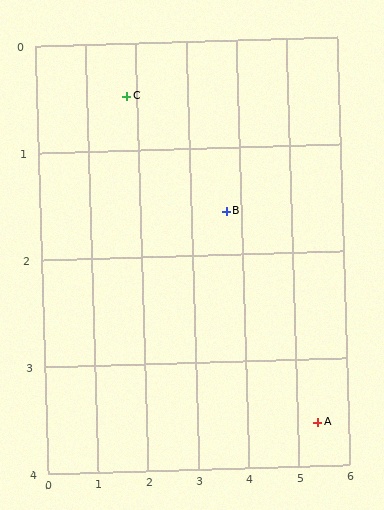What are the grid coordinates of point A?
Point A is at approximately (5.4, 3.6).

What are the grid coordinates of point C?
Point C is at approximately (1.8, 0.5).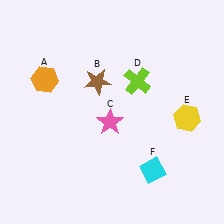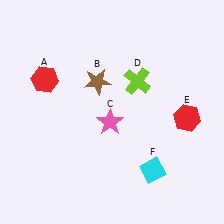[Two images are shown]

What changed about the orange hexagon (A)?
In Image 1, A is orange. In Image 2, it changed to red.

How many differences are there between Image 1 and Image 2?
There are 2 differences between the two images.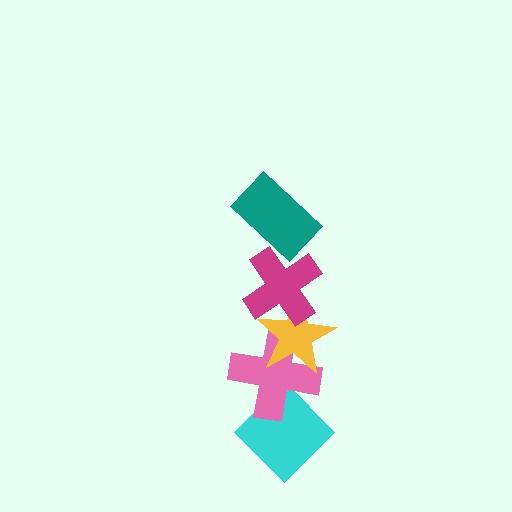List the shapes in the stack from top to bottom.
From top to bottom: the teal rectangle, the magenta cross, the yellow star, the pink cross, the cyan diamond.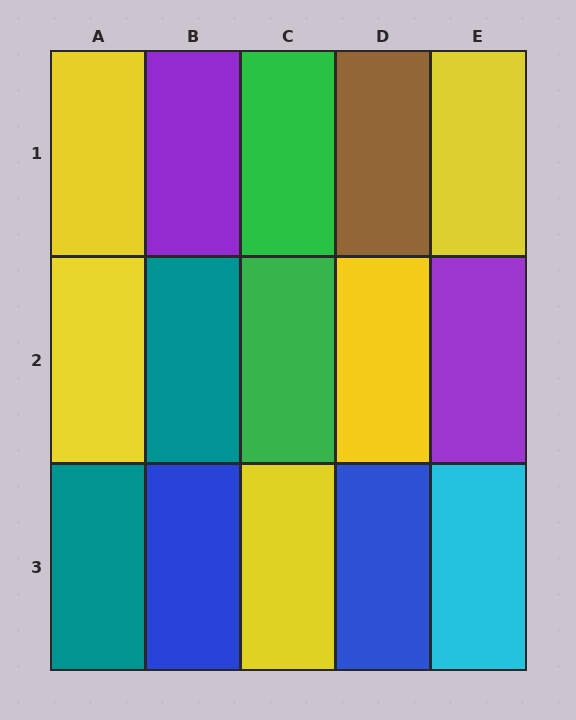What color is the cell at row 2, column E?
Purple.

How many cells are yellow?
5 cells are yellow.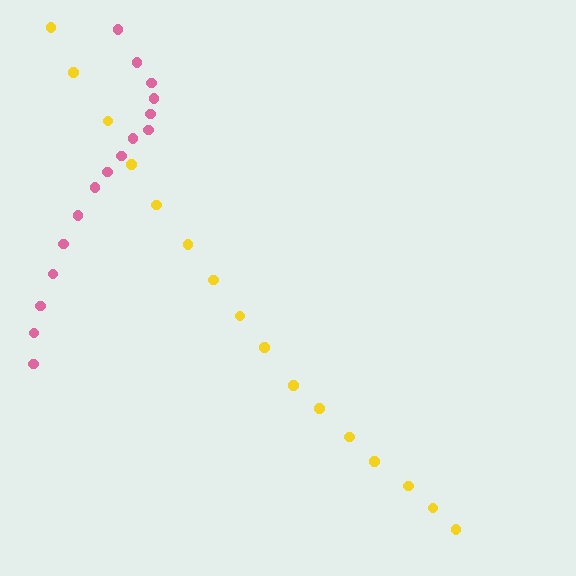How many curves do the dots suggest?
There are 2 distinct paths.